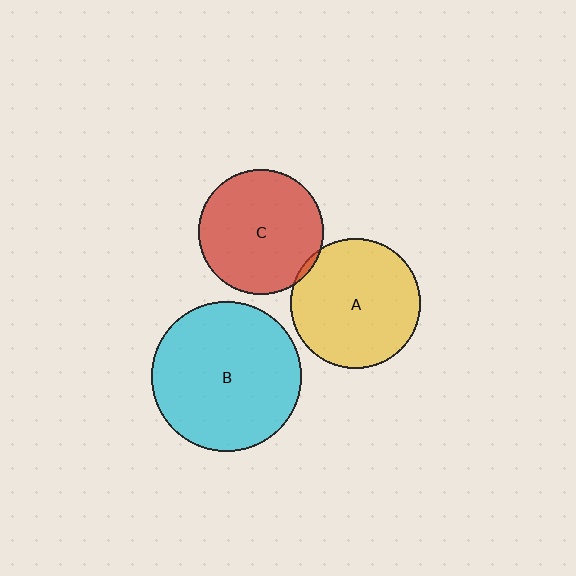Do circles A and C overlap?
Yes.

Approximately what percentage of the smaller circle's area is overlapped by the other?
Approximately 5%.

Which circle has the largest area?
Circle B (cyan).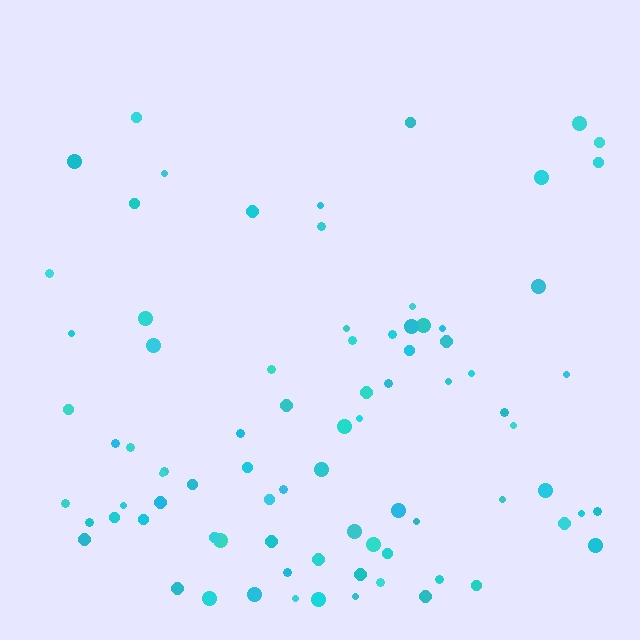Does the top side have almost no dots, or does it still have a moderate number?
Still a moderate number, just noticeably fewer than the bottom.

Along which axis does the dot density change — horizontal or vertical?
Vertical.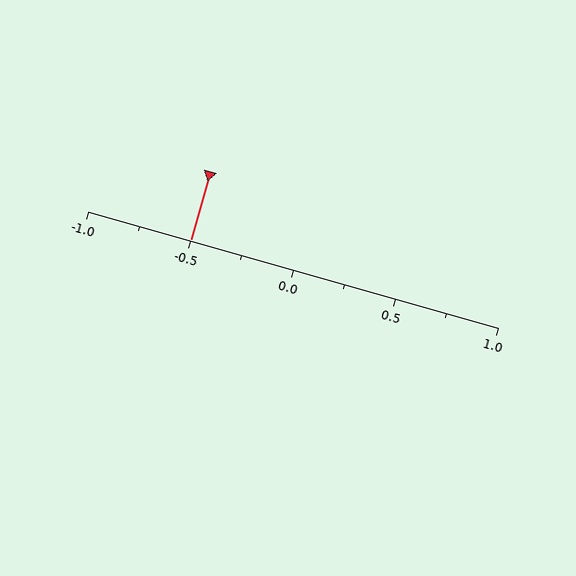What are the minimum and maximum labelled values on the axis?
The axis runs from -1.0 to 1.0.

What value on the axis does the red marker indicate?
The marker indicates approximately -0.5.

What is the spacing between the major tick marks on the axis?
The major ticks are spaced 0.5 apart.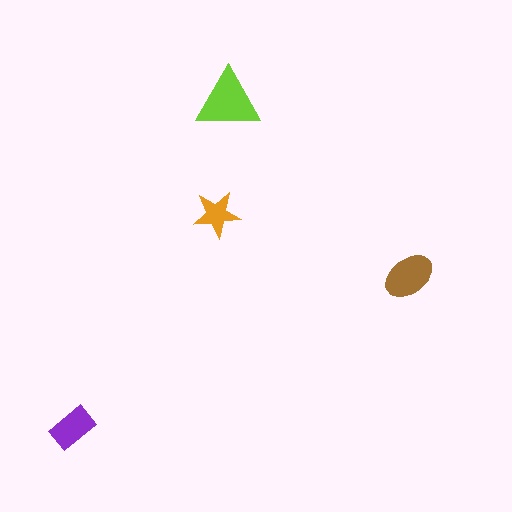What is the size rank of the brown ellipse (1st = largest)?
2nd.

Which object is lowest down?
The purple rectangle is bottommost.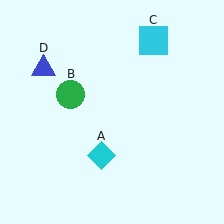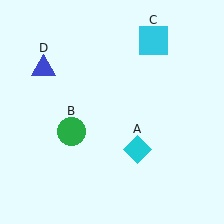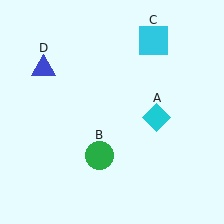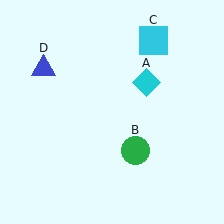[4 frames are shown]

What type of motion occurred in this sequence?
The cyan diamond (object A), green circle (object B) rotated counterclockwise around the center of the scene.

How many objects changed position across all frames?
2 objects changed position: cyan diamond (object A), green circle (object B).